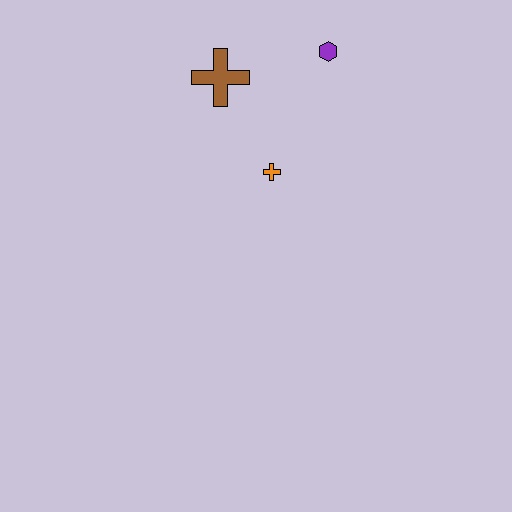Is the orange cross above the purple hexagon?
No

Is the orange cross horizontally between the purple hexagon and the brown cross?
Yes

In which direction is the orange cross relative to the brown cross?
The orange cross is below the brown cross.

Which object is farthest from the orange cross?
The purple hexagon is farthest from the orange cross.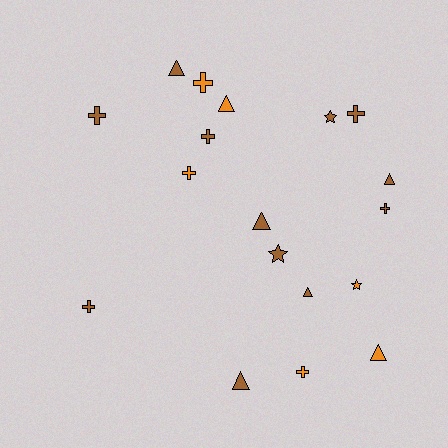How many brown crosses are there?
There are 5 brown crosses.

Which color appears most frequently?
Brown, with 12 objects.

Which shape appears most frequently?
Cross, with 8 objects.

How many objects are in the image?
There are 18 objects.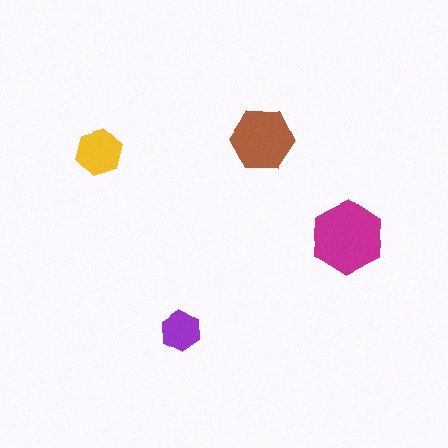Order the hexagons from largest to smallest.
the magenta one, the brown one, the yellow one, the purple one.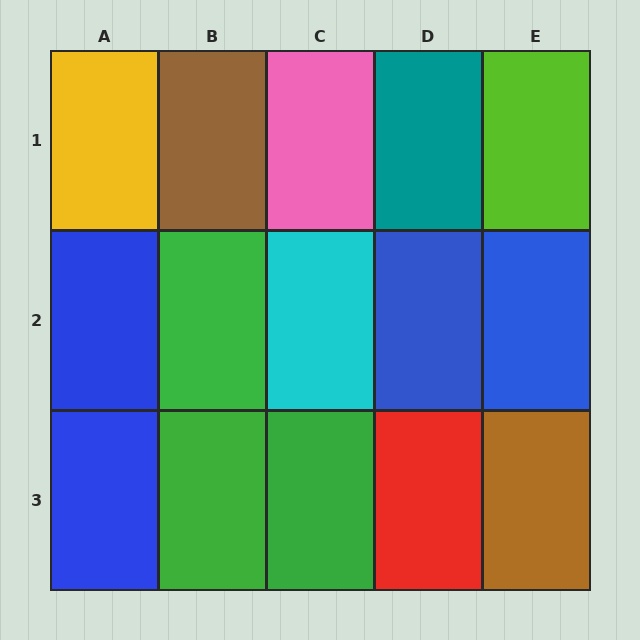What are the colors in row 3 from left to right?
Blue, green, green, red, brown.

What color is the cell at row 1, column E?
Lime.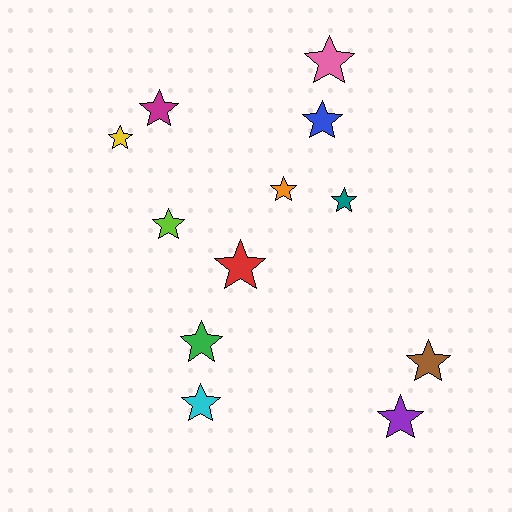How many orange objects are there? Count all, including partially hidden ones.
There is 1 orange object.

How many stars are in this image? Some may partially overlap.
There are 12 stars.